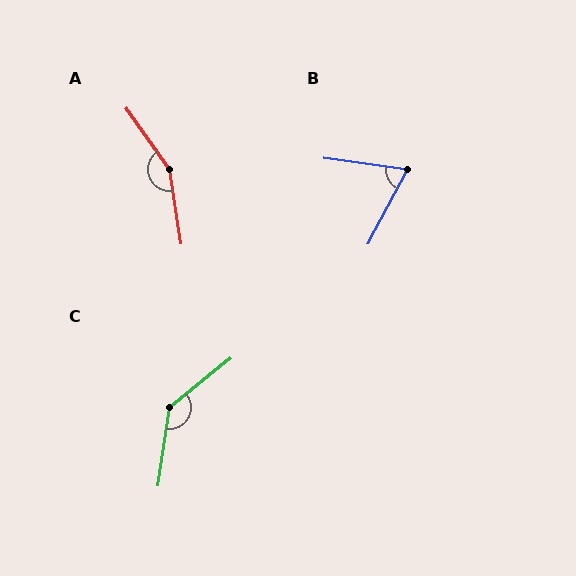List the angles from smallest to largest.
B (70°), C (137°), A (154°).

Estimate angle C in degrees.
Approximately 137 degrees.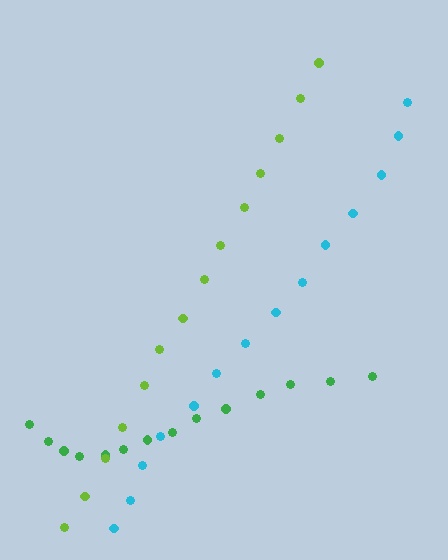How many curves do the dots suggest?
There are 3 distinct paths.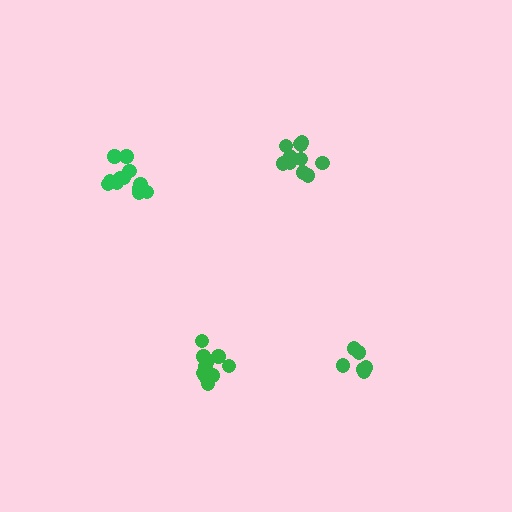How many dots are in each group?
Group 1: 12 dots, Group 2: 12 dots, Group 3: 12 dots, Group 4: 6 dots (42 total).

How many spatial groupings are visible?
There are 4 spatial groupings.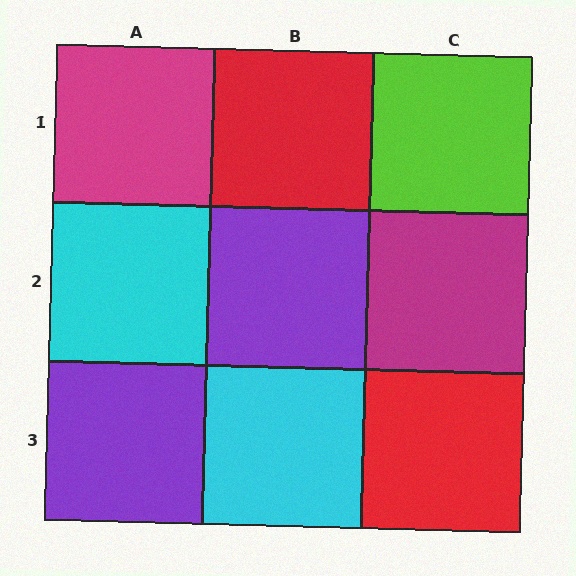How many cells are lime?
1 cell is lime.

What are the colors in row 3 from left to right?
Purple, cyan, red.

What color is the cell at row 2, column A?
Cyan.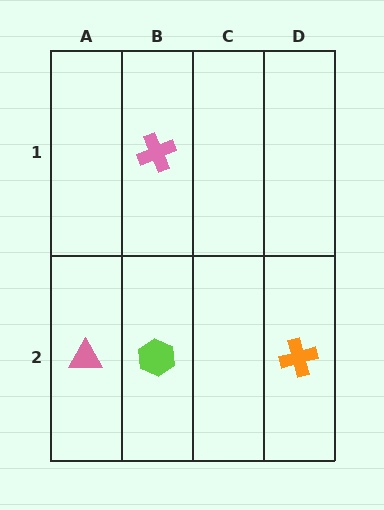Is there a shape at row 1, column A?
No, that cell is empty.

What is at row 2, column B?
A lime hexagon.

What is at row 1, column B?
A pink cross.